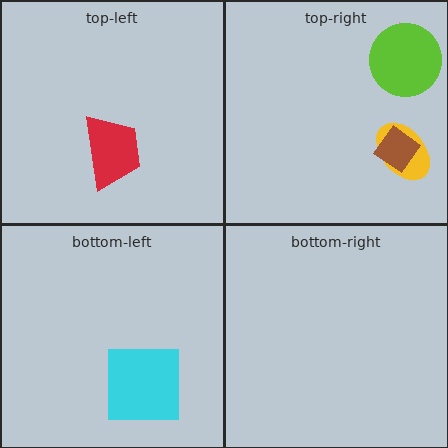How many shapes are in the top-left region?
1.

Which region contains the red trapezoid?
The top-left region.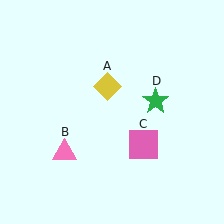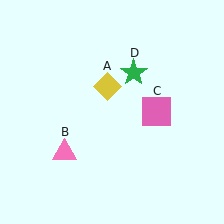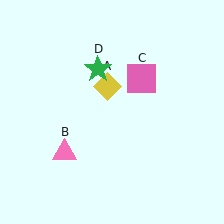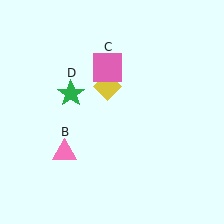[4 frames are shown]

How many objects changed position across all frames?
2 objects changed position: pink square (object C), green star (object D).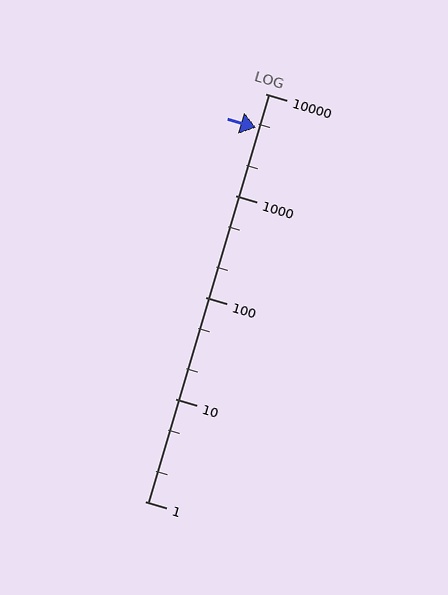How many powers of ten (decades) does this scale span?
The scale spans 4 decades, from 1 to 10000.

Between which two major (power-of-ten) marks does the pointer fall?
The pointer is between 1000 and 10000.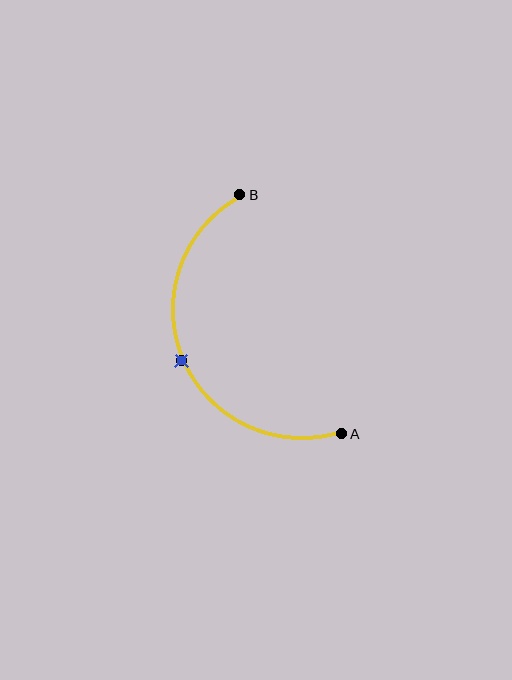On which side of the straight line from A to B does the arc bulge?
The arc bulges to the left of the straight line connecting A and B.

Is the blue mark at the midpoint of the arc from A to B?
Yes. The blue mark lies on the arc at equal arc-length from both A and B — it is the arc midpoint.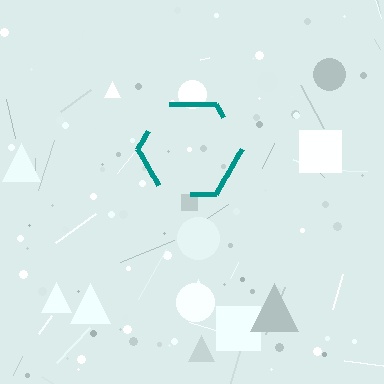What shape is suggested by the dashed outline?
The dashed outline suggests a hexagon.